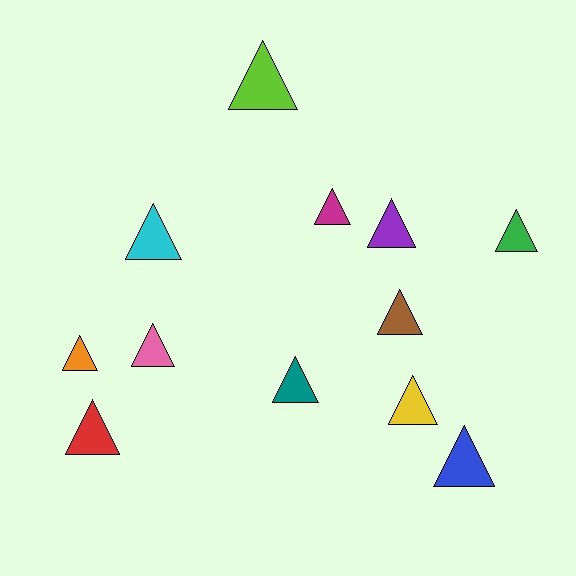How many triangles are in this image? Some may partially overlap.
There are 12 triangles.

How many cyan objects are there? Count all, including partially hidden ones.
There is 1 cyan object.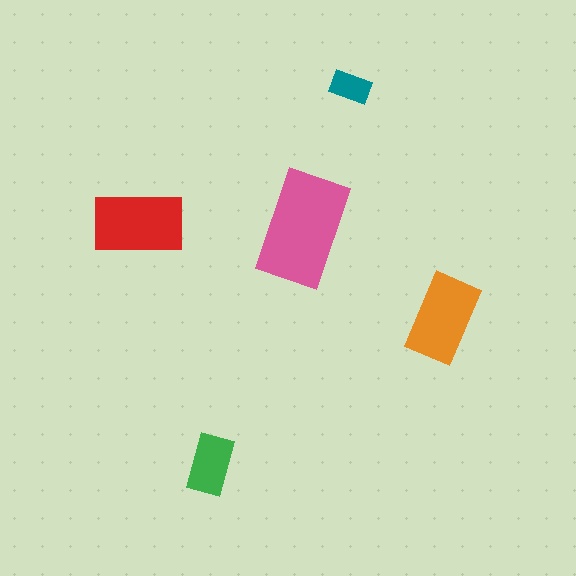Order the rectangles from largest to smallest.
the pink one, the red one, the orange one, the green one, the teal one.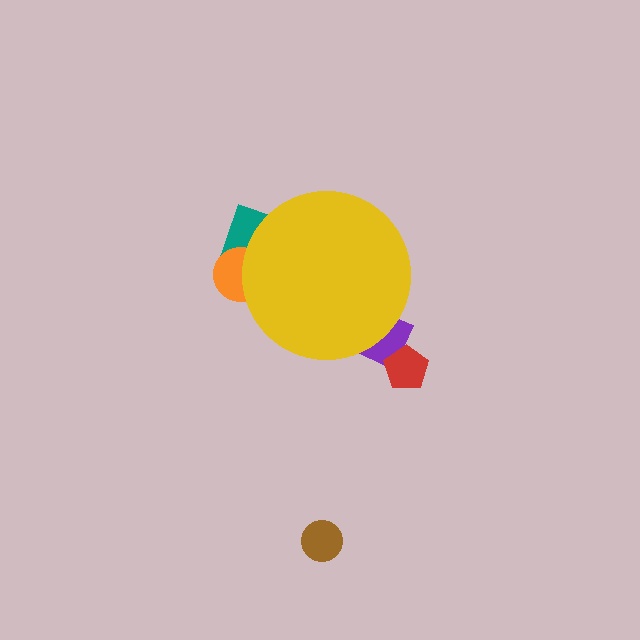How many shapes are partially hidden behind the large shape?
3 shapes are partially hidden.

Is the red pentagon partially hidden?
No, the red pentagon is fully visible.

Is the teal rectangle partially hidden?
Yes, the teal rectangle is partially hidden behind the yellow circle.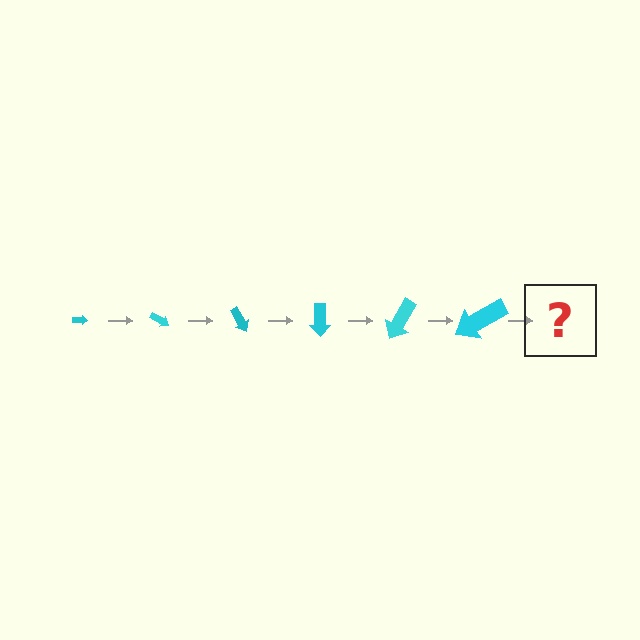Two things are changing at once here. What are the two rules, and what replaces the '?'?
The two rules are that the arrow grows larger each step and it rotates 30 degrees each step. The '?' should be an arrow, larger than the previous one and rotated 180 degrees from the start.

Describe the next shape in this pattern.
It should be an arrow, larger than the previous one and rotated 180 degrees from the start.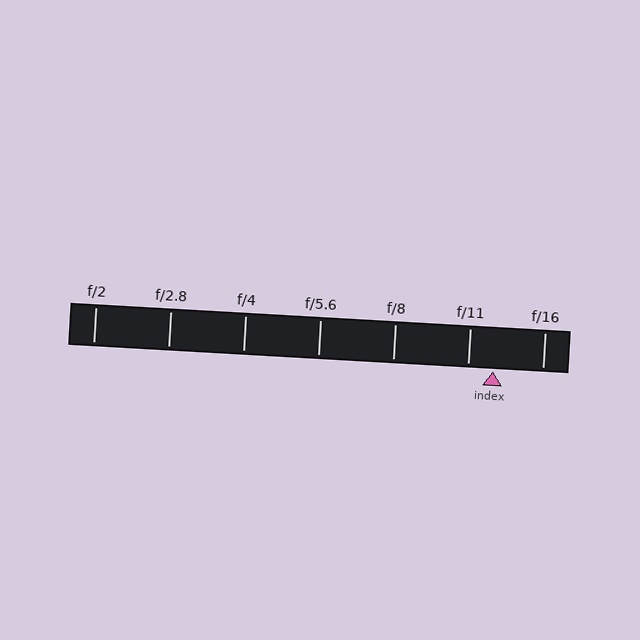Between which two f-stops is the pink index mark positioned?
The index mark is between f/11 and f/16.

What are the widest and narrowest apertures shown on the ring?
The widest aperture shown is f/2 and the narrowest is f/16.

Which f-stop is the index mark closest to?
The index mark is closest to f/11.